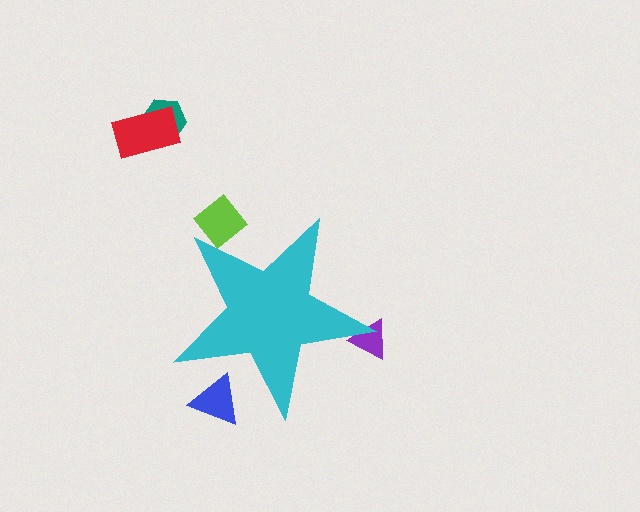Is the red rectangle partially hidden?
No, the red rectangle is fully visible.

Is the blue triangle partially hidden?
Yes, the blue triangle is partially hidden behind the cyan star.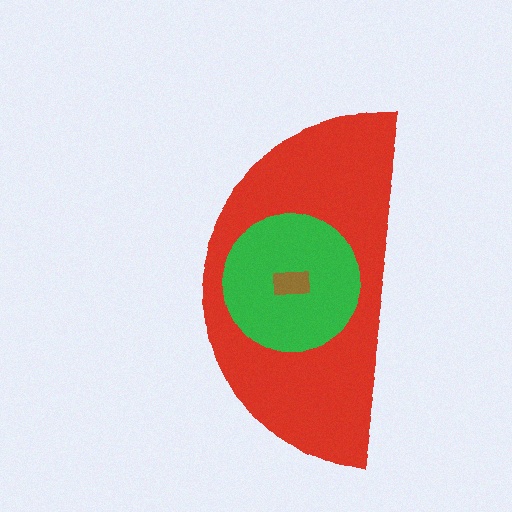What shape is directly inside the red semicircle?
The green circle.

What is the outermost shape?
The red semicircle.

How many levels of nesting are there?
3.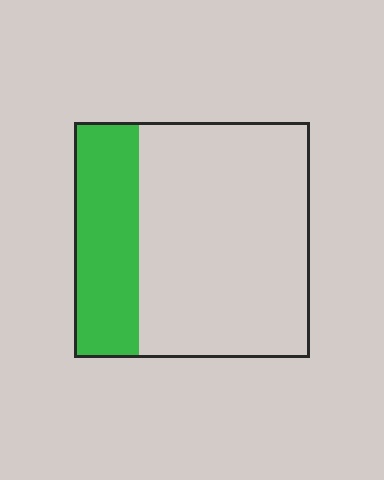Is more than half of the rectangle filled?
No.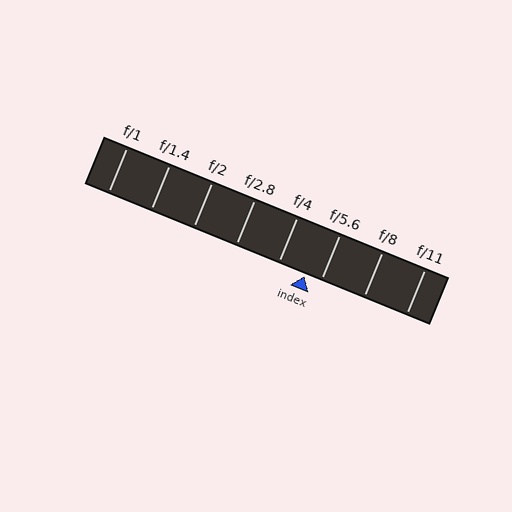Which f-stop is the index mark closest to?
The index mark is closest to f/5.6.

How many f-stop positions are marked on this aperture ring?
There are 8 f-stop positions marked.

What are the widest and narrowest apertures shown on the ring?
The widest aperture shown is f/1 and the narrowest is f/11.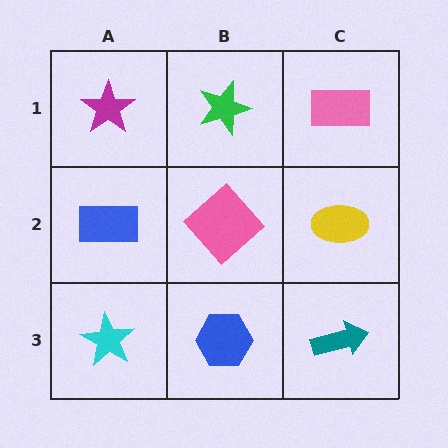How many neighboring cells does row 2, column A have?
3.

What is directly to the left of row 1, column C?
A green star.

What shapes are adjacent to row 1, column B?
A pink diamond (row 2, column B), a magenta star (row 1, column A), a pink rectangle (row 1, column C).